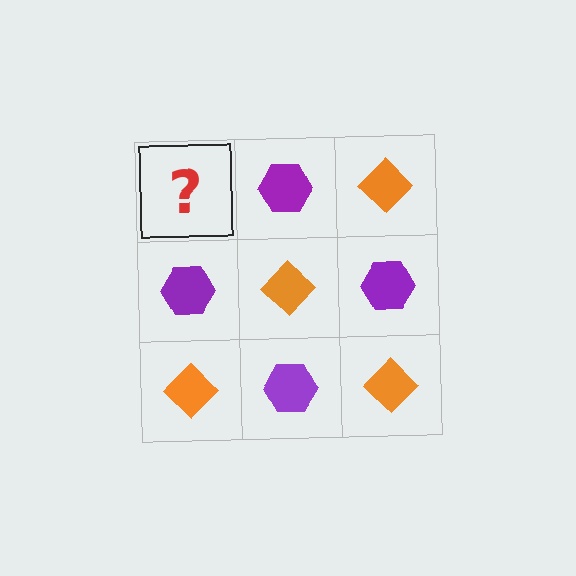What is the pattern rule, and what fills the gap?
The rule is that it alternates orange diamond and purple hexagon in a checkerboard pattern. The gap should be filled with an orange diamond.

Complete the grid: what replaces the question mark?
The question mark should be replaced with an orange diamond.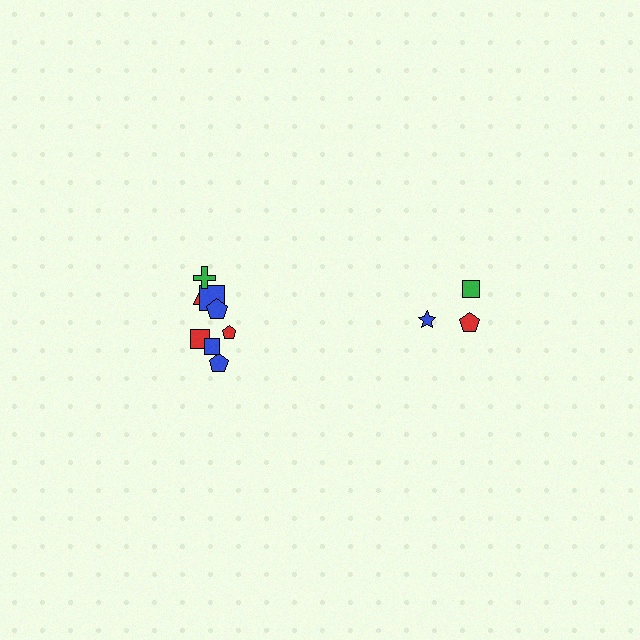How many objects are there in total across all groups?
There are 11 objects.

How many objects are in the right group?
There are 3 objects.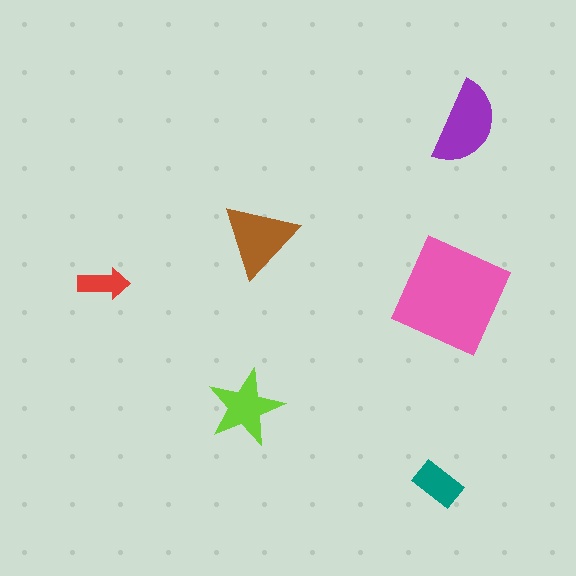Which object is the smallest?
The red arrow.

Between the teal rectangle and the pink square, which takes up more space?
The pink square.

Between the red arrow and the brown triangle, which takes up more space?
The brown triangle.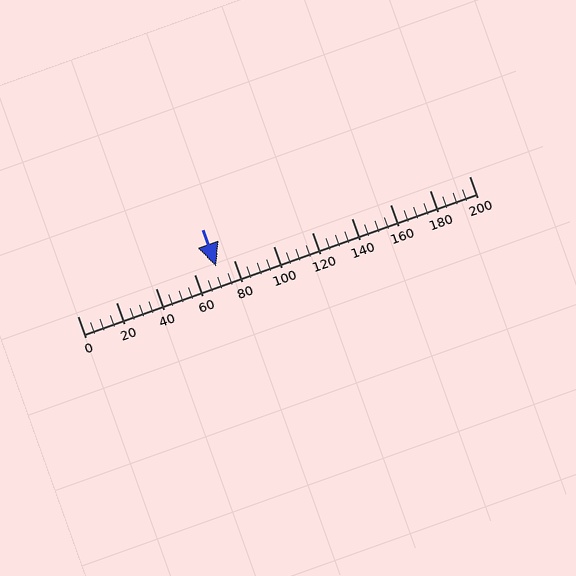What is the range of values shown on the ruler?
The ruler shows values from 0 to 200.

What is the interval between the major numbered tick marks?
The major tick marks are spaced 20 units apart.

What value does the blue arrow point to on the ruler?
The blue arrow points to approximately 71.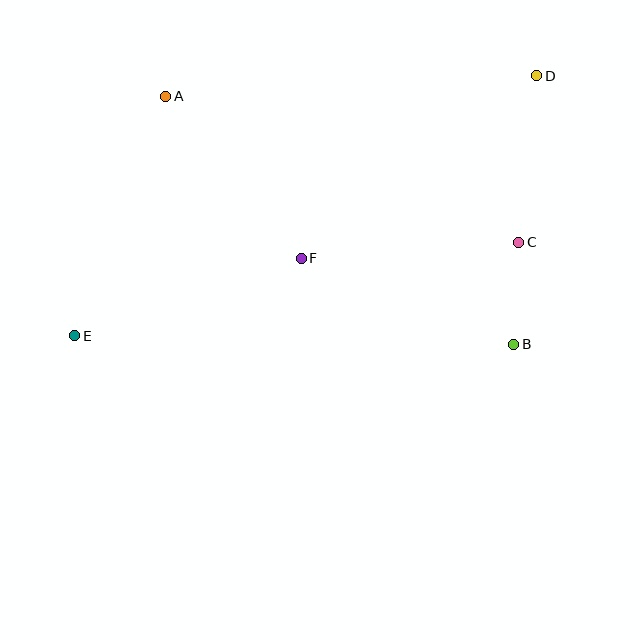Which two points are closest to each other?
Points B and C are closest to each other.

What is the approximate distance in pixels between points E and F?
The distance between E and F is approximately 240 pixels.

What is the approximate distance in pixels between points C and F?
The distance between C and F is approximately 218 pixels.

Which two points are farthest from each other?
Points D and E are farthest from each other.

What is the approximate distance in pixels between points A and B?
The distance between A and B is approximately 428 pixels.